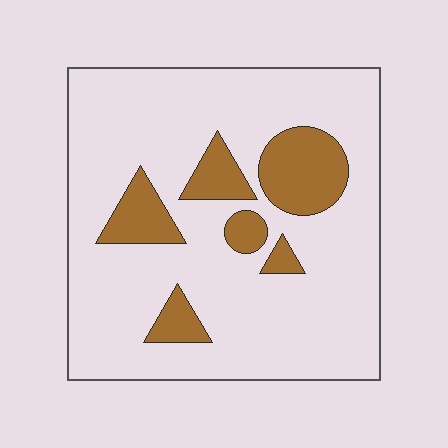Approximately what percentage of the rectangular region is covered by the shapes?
Approximately 20%.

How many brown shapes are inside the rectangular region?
6.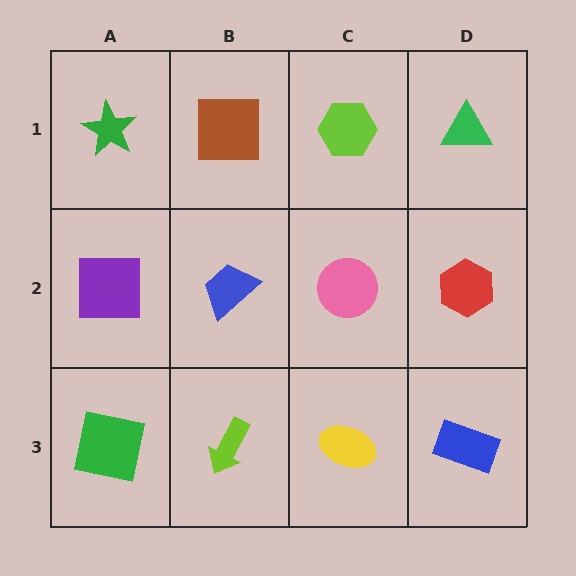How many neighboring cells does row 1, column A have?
2.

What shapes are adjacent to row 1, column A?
A purple square (row 2, column A), a brown square (row 1, column B).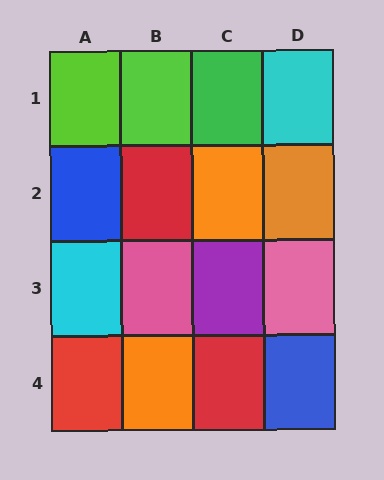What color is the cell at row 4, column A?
Red.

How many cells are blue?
2 cells are blue.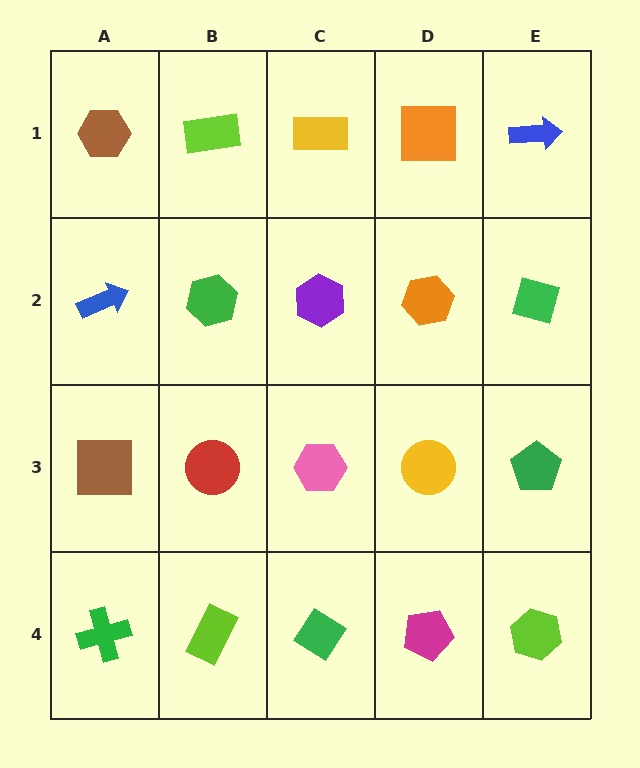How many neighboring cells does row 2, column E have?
3.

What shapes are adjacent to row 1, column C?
A purple hexagon (row 2, column C), a lime rectangle (row 1, column B), an orange square (row 1, column D).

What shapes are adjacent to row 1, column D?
An orange hexagon (row 2, column D), a yellow rectangle (row 1, column C), a blue arrow (row 1, column E).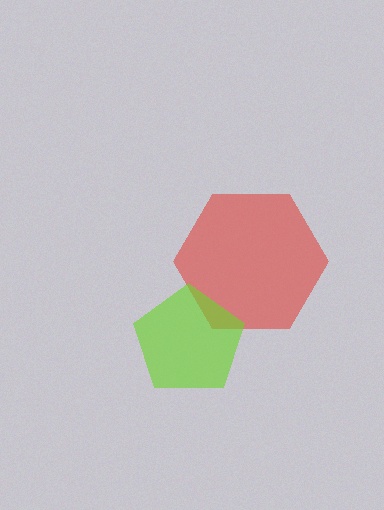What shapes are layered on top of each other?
The layered shapes are: a red hexagon, a lime pentagon.